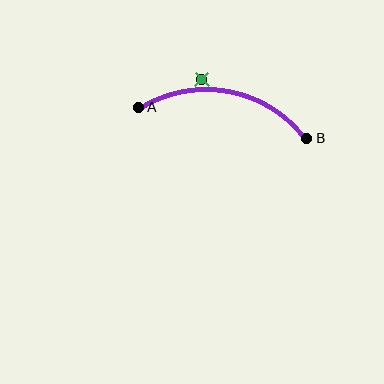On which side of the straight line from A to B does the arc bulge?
The arc bulges above the straight line connecting A and B.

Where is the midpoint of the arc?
The arc midpoint is the point on the curve farthest from the straight line joining A and B. It sits above that line.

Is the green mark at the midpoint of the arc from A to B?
No — the green mark does not lie on the arc at all. It sits slightly outside the curve.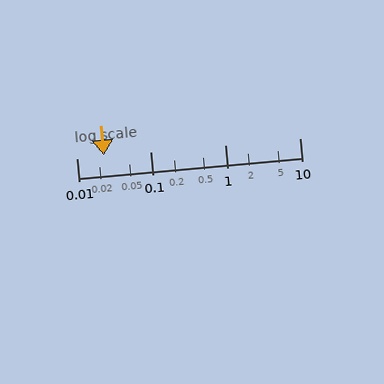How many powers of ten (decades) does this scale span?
The scale spans 3 decades, from 0.01 to 10.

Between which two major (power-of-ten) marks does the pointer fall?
The pointer is between 0.01 and 0.1.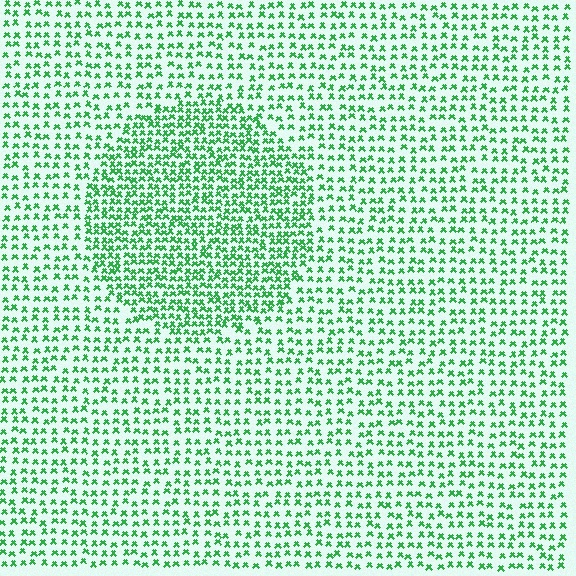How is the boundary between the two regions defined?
The boundary is defined by a change in element density (approximately 1.8x ratio). All elements are the same color, size, and shape.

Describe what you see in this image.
The image contains small green elements arranged at two different densities. A circle-shaped region is visible where the elements are more densely packed than the surrounding area.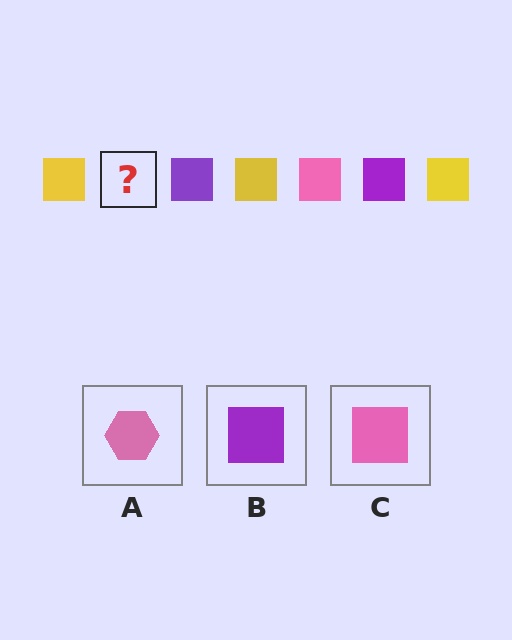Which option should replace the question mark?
Option C.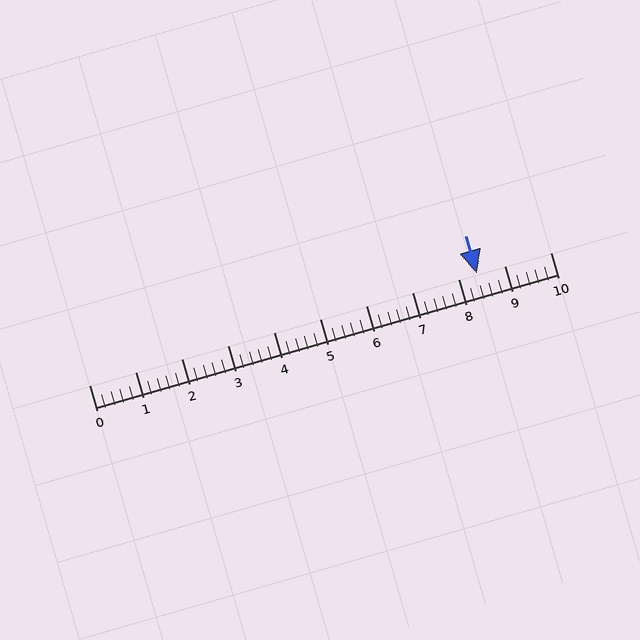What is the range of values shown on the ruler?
The ruler shows values from 0 to 10.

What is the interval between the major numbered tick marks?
The major tick marks are spaced 1 units apart.